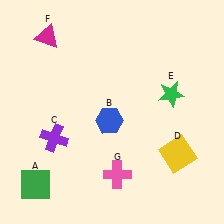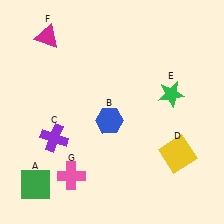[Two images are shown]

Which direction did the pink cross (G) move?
The pink cross (G) moved left.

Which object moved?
The pink cross (G) moved left.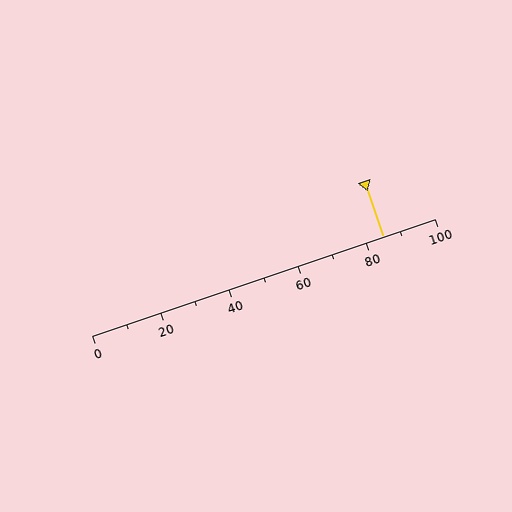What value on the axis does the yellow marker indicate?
The marker indicates approximately 85.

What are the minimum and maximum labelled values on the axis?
The axis runs from 0 to 100.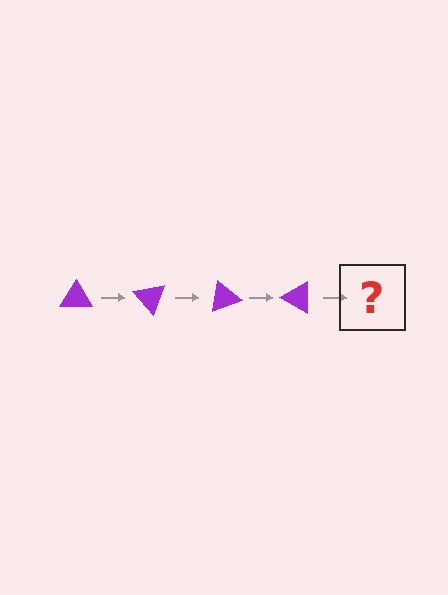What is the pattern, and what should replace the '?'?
The pattern is that the triangle rotates 50 degrees each step. The '?' should be a purple triangle rotated 200 degrees.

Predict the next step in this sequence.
The next step is a purple triangle rotated 200 degrees.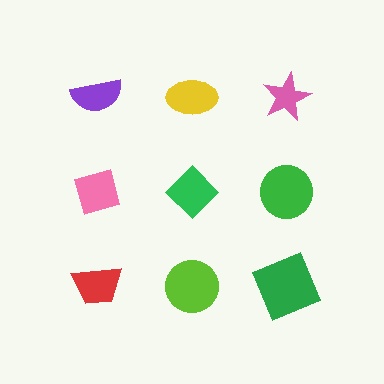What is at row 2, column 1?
A pink diamond.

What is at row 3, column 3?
A green square.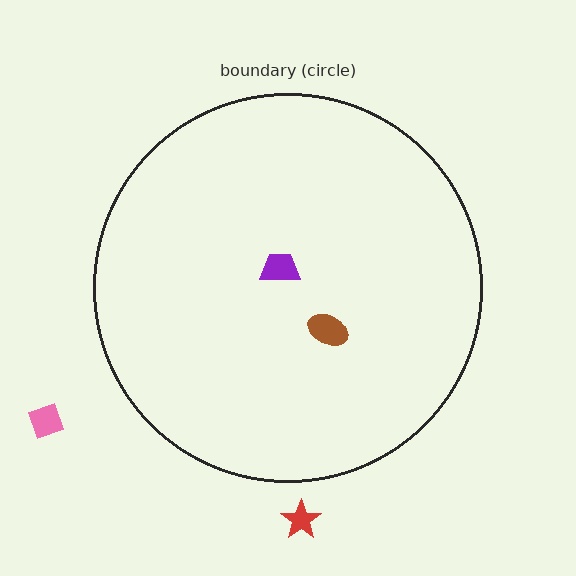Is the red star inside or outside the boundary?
Outside.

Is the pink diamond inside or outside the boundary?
Outside.